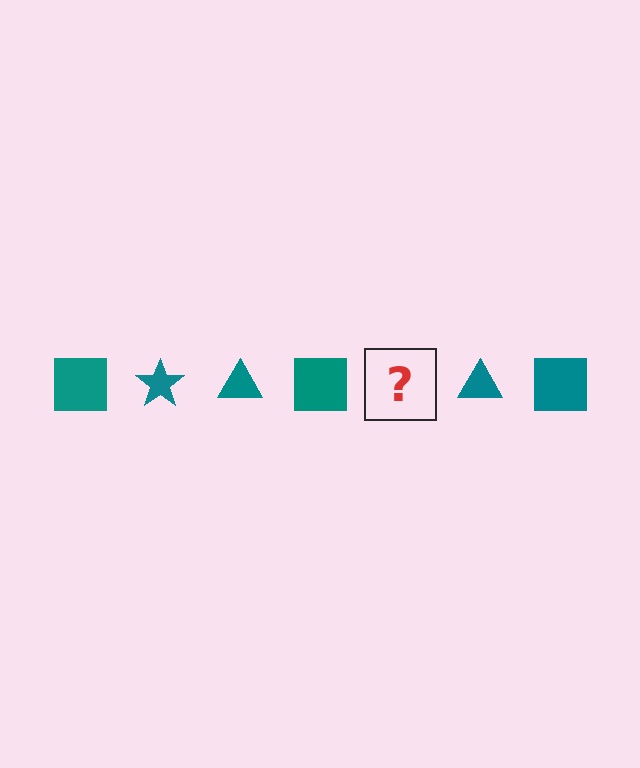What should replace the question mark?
The question mark should be replaced with a teal star.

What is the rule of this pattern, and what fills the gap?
The rule is that the pattern cycles through square, star, triangle shapes in teal. The gap should be filled with a teal star.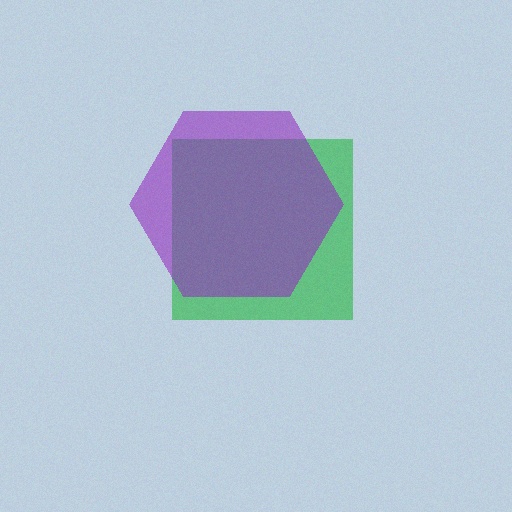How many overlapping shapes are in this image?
There are 2 overlapping shapes in the image.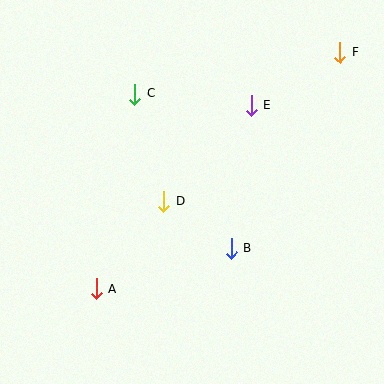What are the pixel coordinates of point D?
Point D is at (164, 201).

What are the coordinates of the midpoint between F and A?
The midpoint between F and A is at (218, 171).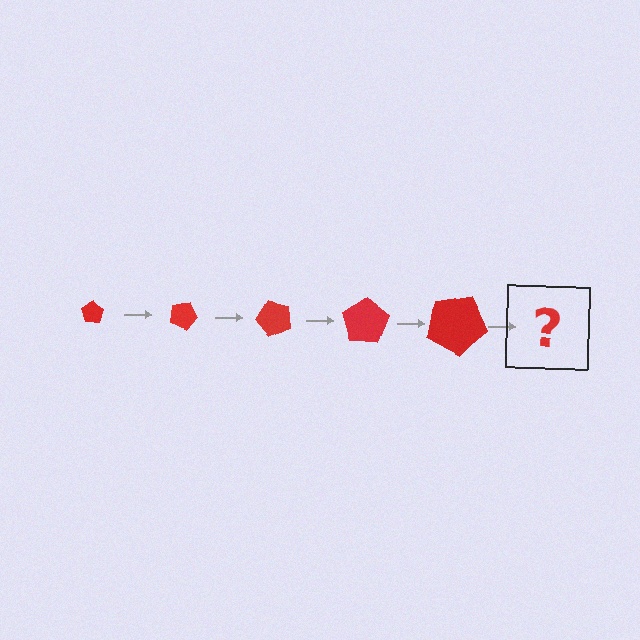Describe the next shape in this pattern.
It should be a pentagon, larger than the previous one and rotated 125 degrees from the start.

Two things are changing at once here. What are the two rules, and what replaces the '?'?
The two rules are that the pentagon grows larger each step and it rotates 25 degrees each step. The '?' should be a pentagon, larger than the previous one and rotated 125 degrees from the start.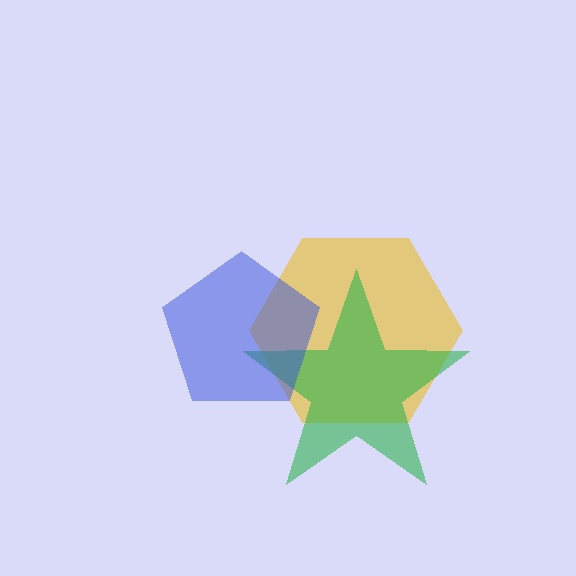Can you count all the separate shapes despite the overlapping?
Yes, there are 3 separate shapes.